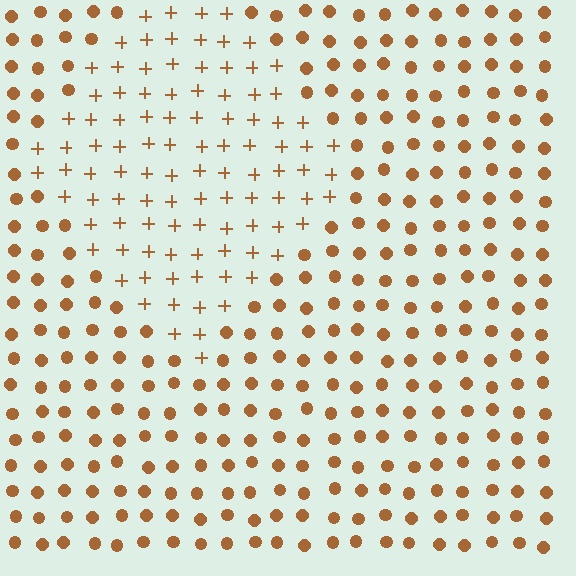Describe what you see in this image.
The image is filled with small brown elements arranged in a uniform grid. A diamond-shaped region contains plus signs, while the surrounding area contains circles. The boundary is defined purely by the change in element shape.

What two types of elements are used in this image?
The image uses plus signs inside the diamond region and circles outside it.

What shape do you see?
I see a diamond.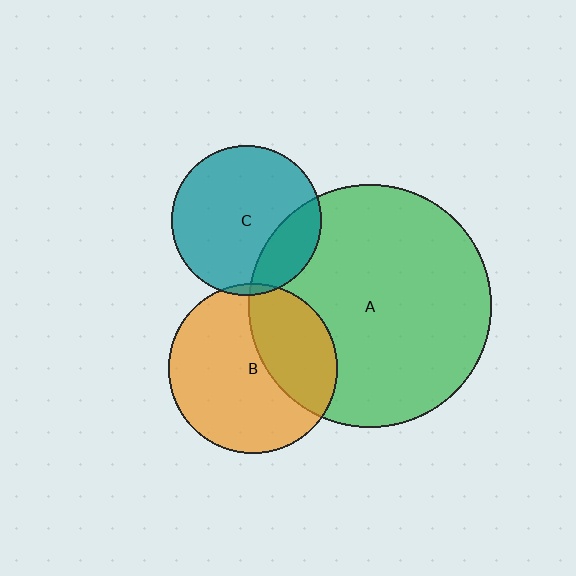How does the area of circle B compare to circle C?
Approximately 1.3 times.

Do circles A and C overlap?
Yes.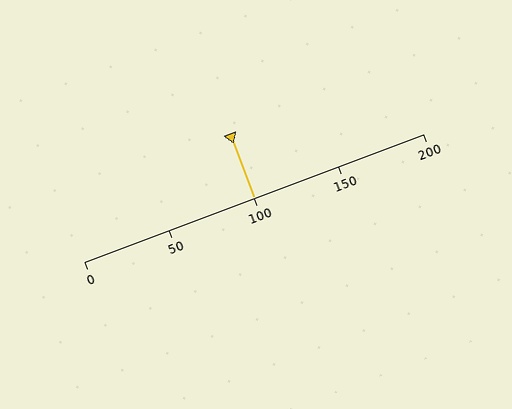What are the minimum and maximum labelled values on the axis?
The axis runs from 0 to 200.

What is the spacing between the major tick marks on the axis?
The major ticks are spaced 50 apart.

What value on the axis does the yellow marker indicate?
The marker indicates approximately 100.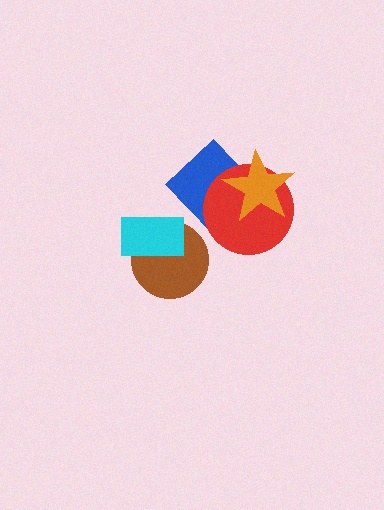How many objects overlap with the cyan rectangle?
1 object overlaps with the cyan rectangle.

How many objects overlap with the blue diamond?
2 objects overlap with the blue diamond.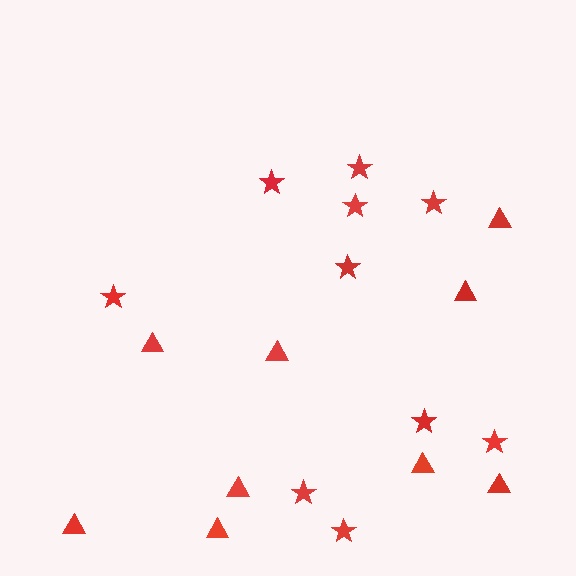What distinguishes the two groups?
There are 2 groups: one group of stars (10) and one group of triangles (9).